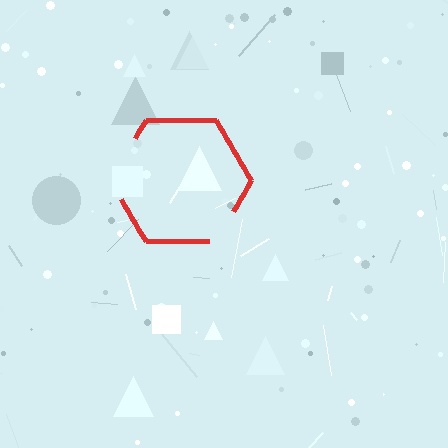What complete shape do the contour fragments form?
The contour fragments form a hexagon.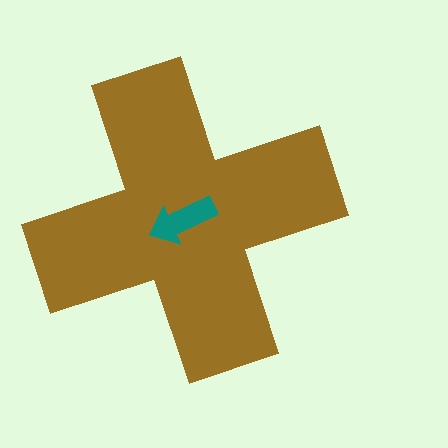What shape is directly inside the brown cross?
The teal arrow.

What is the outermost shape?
The brown cross.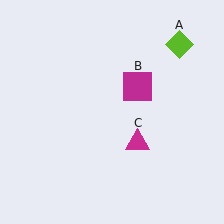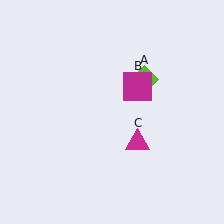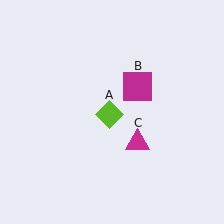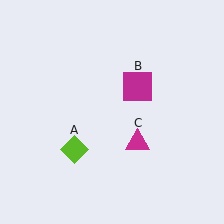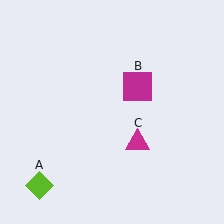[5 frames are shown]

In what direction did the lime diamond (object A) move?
The lime diamond (object A) moved down and to the left.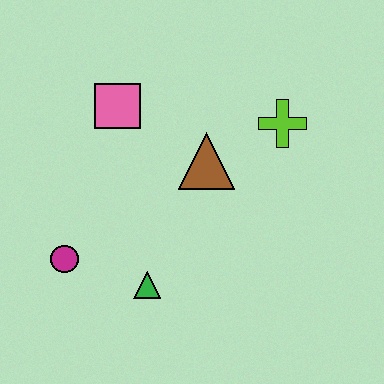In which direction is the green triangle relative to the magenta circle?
The green triangle is to the right of the magenta circle.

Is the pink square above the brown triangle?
Yes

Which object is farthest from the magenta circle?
The lime cross is farthest from the magenta circle.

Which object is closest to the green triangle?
The magenta circle is closest to the green triangle.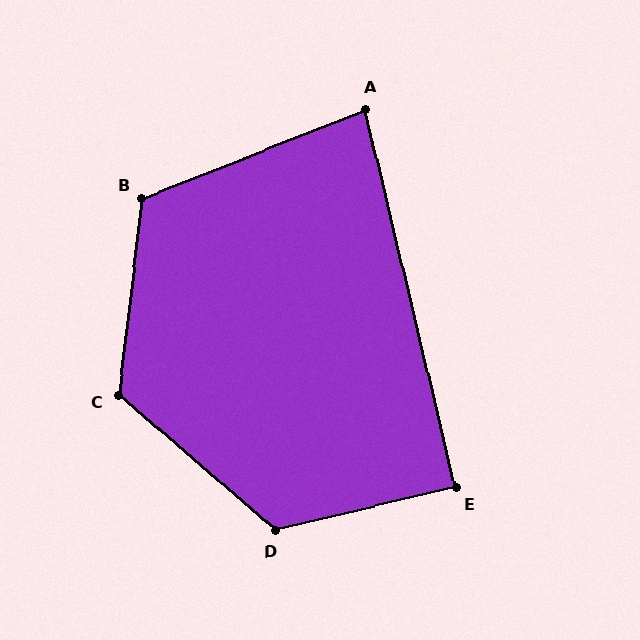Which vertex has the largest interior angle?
D, at approximately 126 degrees.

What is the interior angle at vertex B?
Approximately 119 degrees (obtuse).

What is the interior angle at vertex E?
Approximately 90 degrees (approximately right).